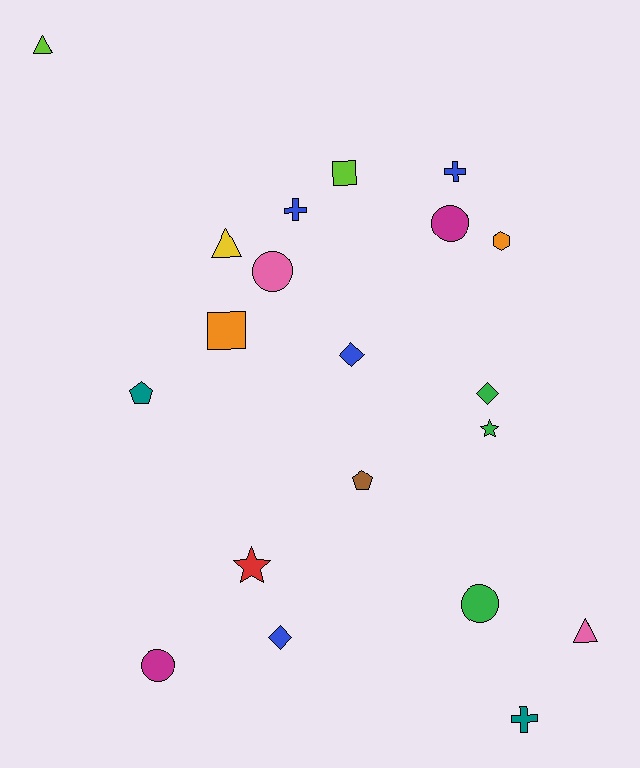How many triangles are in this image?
There are 3 triangles.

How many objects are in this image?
There are 20 objects.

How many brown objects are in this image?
There is 1 brown object.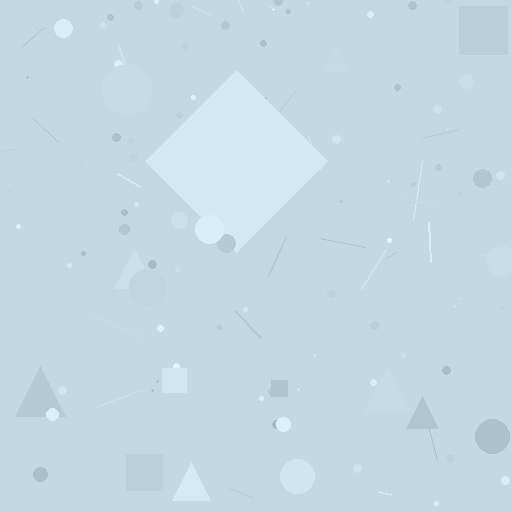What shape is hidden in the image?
A diamond is hidden in the image.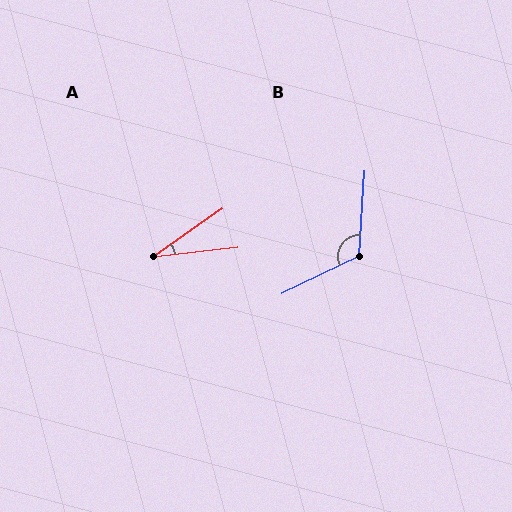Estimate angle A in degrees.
Approximately 28 degrees.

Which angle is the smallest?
A, at approximately 28 degrees.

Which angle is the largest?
B, at approximately 119 degrees.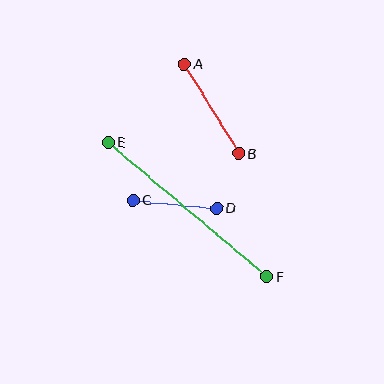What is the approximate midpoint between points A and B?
The midpoint is at approximately (212, 109) pixels.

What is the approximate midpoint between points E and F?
The midpoint is at approximately (188, 209) pixels.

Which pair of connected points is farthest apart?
Points E and F are farthest apart.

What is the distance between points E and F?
The distance is approximately 208 pixels.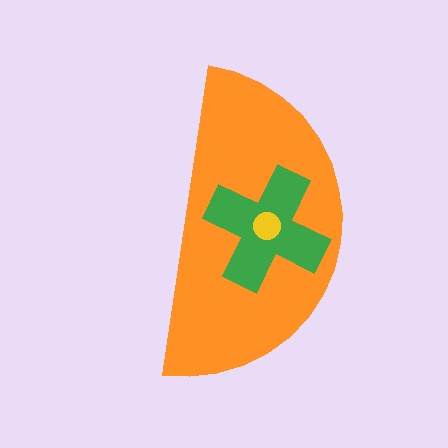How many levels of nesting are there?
3.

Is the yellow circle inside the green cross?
Yes.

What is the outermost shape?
The orange semicircle.